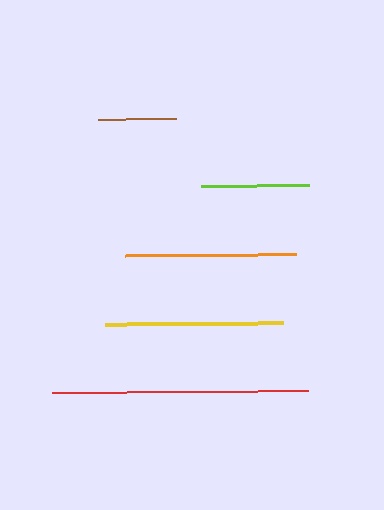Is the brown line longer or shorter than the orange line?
The orange line is longer than the brown line.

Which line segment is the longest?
The red line is the longest at approximately 256 pixels.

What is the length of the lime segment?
The lime segment is approximately 107 pixels long.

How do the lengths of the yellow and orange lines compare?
The yellow and orange lines are approximately the same length.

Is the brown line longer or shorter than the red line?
The red line is longer than the brown line.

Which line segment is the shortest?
The brown line is the shortest at approximately 79 pixels.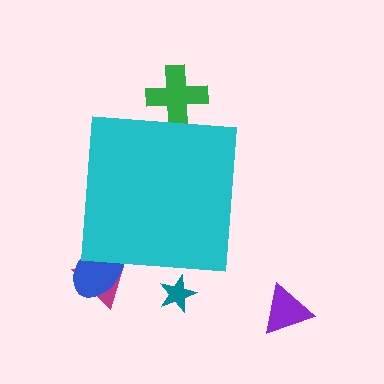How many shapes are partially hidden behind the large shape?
4 shapes are partially hidden.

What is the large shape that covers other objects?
A cyan square.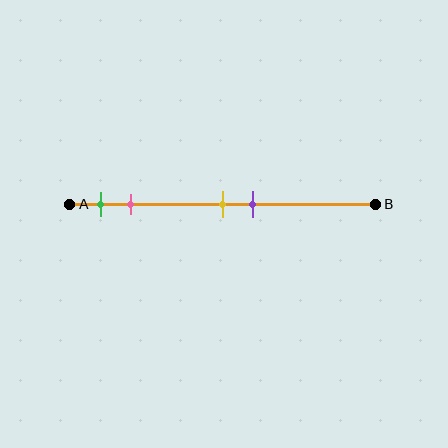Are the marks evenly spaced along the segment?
No, the marks are not evenly spaced.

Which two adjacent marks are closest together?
The yellow and purple marks are the closest adjacent pair.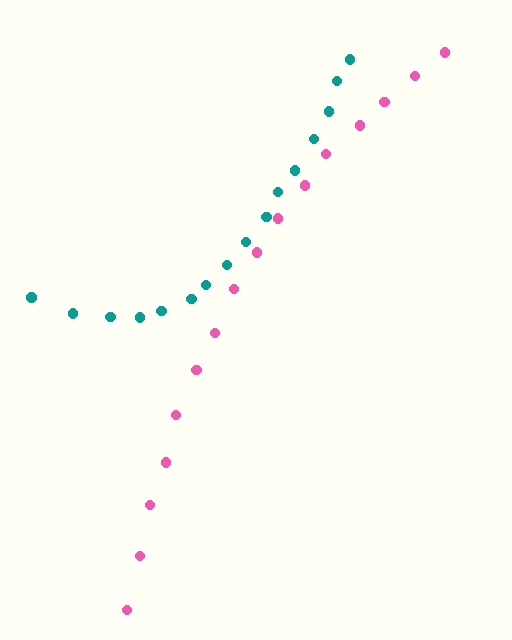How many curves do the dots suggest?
There are 2 distinct paths.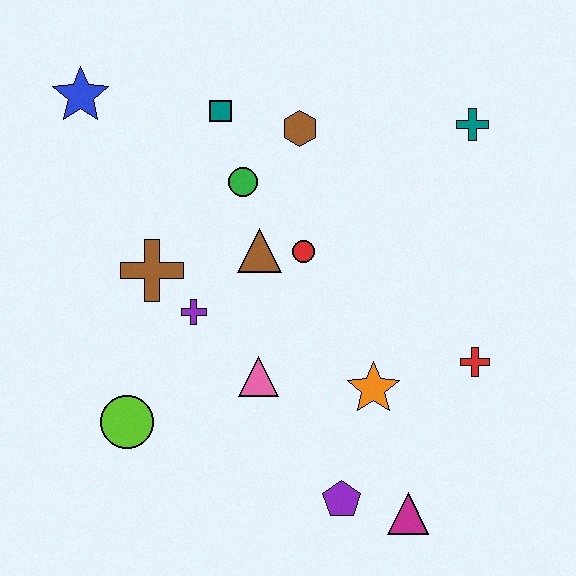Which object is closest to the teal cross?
The brown hexagon is closest to the teal cross.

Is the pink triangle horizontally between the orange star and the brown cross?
Yes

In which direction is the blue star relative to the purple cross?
The blue star is above the purple cross.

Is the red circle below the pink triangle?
No